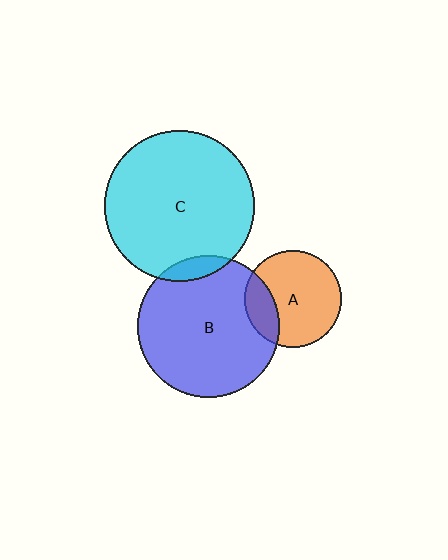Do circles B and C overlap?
Yes.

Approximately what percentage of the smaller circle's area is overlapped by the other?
Approximately 5%.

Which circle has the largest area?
Circle C (cyan).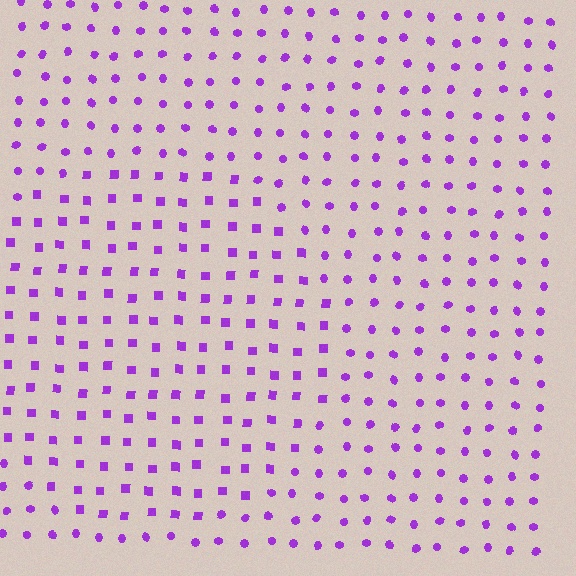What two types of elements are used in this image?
The image uses squares inside the circle region and circles outside it.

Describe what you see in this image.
The image is filled with small purple elements arranged in a uniform grid. A circle-shaped region contains squares, while the surrounding area contains circles. The boundary is defined purely by the change in element shape.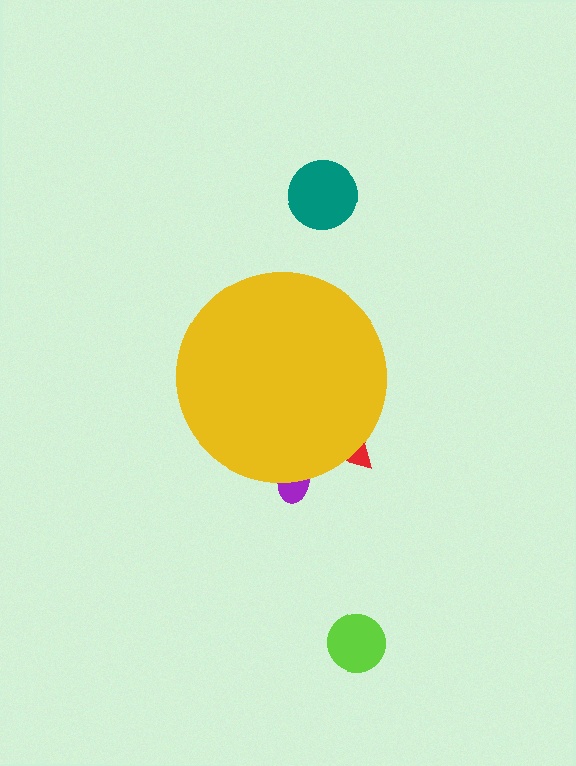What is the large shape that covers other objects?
A yellow circle.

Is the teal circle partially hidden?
No, the teal circle is fully visible.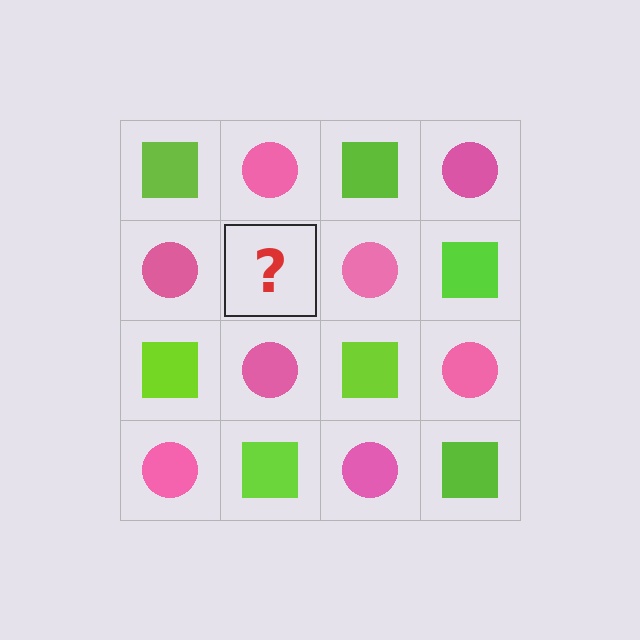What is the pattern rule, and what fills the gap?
The rule is that it alternates lime square and pink circle in a checkerboard pattern. The gap should be filled with a lime square.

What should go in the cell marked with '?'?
The missing cell should contain a lime square.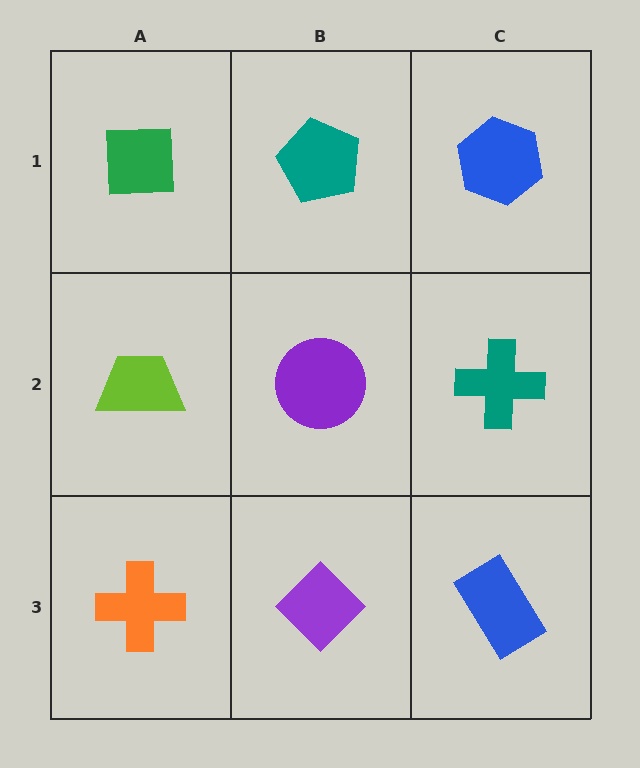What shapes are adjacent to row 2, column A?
A green square (row 1, column A), an orange cross (row 3, column A), a purple circle (row 2, column B).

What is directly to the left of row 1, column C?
A teal pentagon.